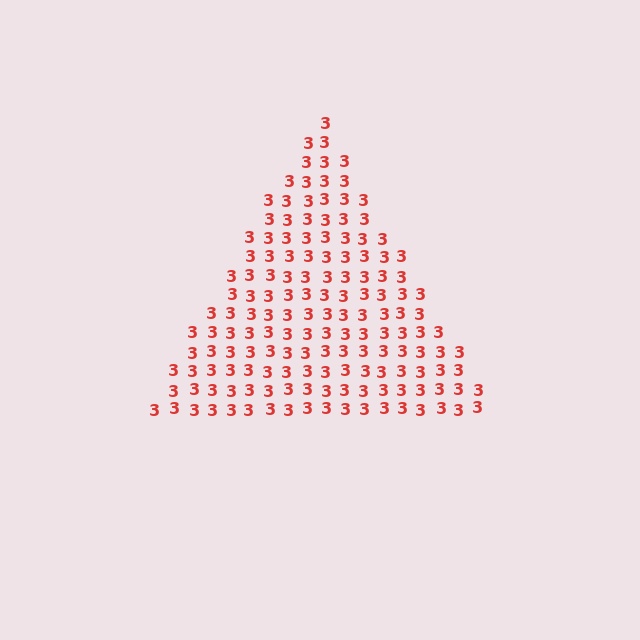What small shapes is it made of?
It is made of small digit 3's.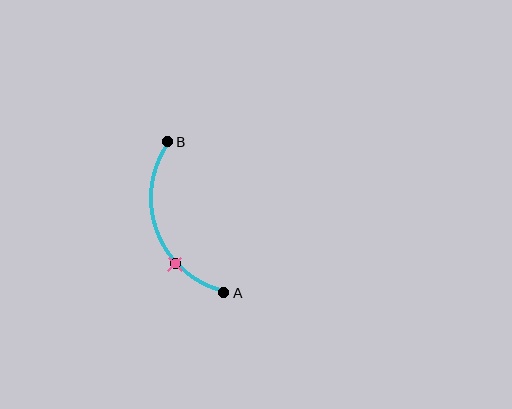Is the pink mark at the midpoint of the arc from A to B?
No. The pink mark lies on the arc but is closer to endpoint A. The arc midpoint would be at the point on the curve equidistant along the arc from both A and B.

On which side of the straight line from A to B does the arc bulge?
The arc bulges to the left of the straight line connecting A and B.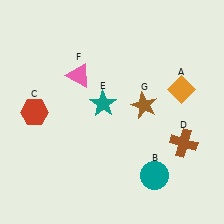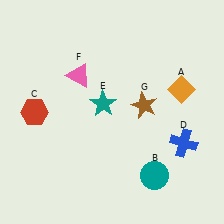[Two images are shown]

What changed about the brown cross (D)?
In Image 1, D is brown. In Image 2, it changed to blue.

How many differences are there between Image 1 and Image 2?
There is 1 difference between the two images.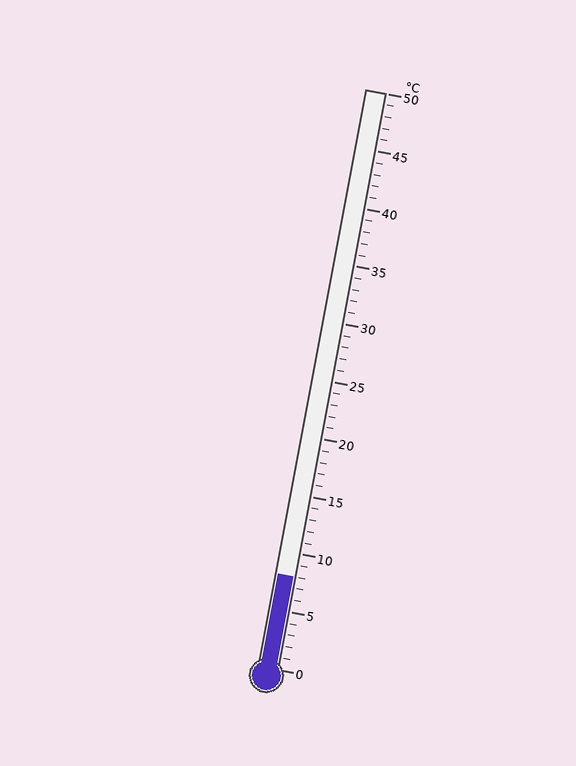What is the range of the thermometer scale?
The thermometer scale ranges from 0°C to 50°C.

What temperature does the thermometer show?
The thermometer shows approximately 8°C.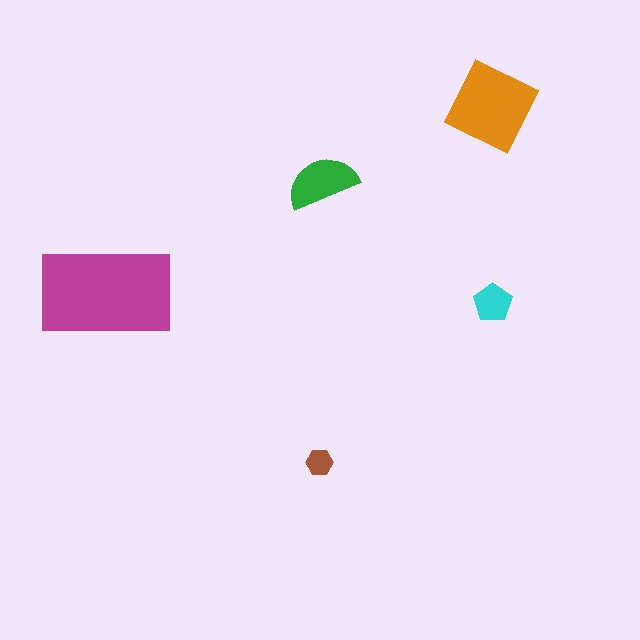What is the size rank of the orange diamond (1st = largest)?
2nd.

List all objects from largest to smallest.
The magenta rectangle, the orange diamond, the green semicircle, the cyan pentagon, the brown hexagon.